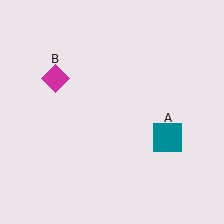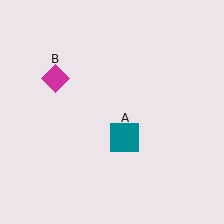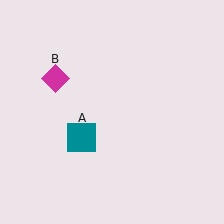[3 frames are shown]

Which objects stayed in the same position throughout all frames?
Magenta diamond (object B) remained stationary.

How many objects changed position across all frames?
1 object changed position: teal square (object A).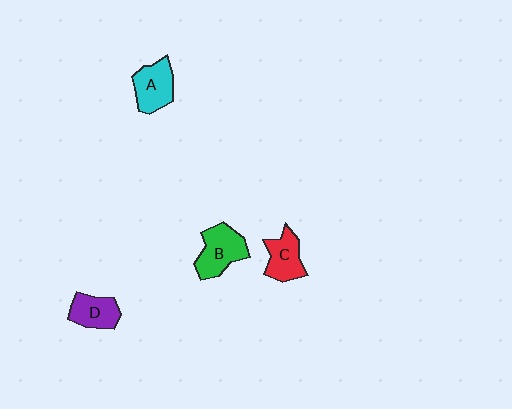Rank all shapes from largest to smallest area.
From largest to smallest: B (green), A (cyan), C (red), D (purple).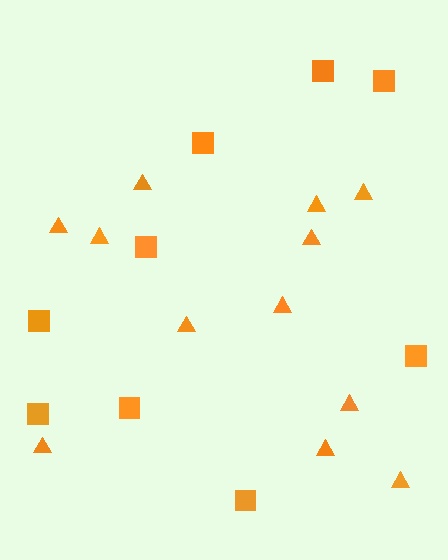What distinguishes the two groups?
There are 2 groups: one group of triangles (12) and one group of squares (9).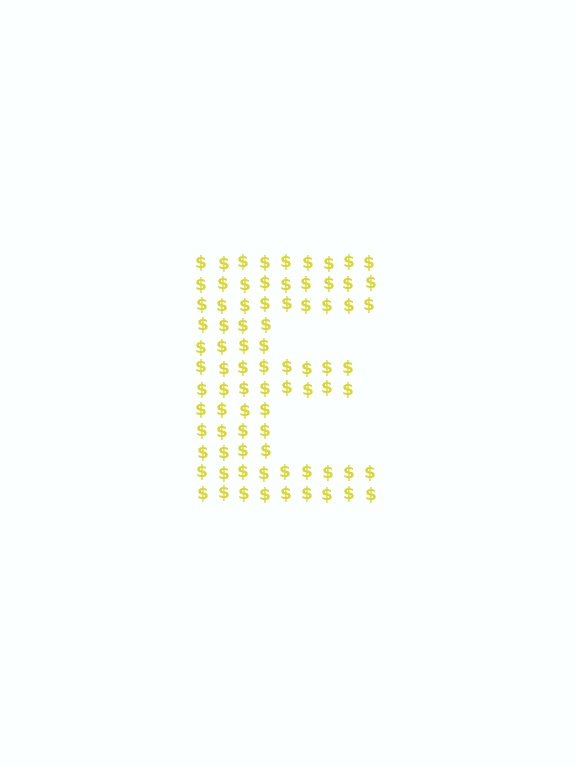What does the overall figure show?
The overall figure shows the letter E.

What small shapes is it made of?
It is made of small dollar signs.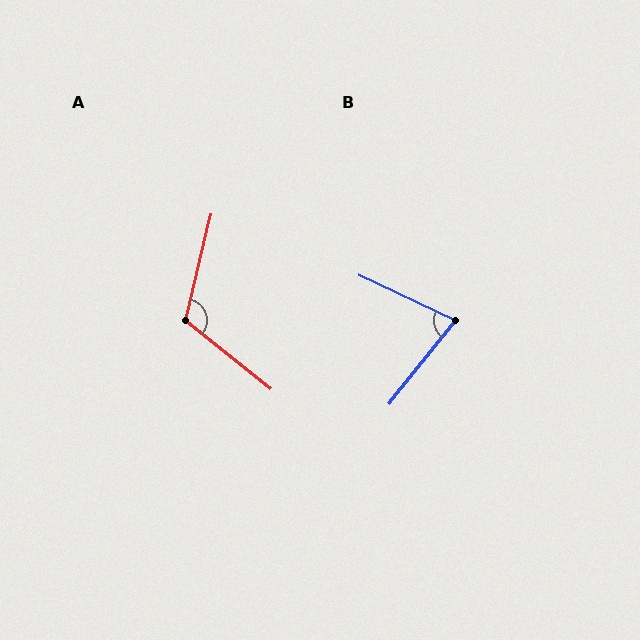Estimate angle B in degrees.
Approximately 77 degrees.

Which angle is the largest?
A, at approximately 115 degrees.